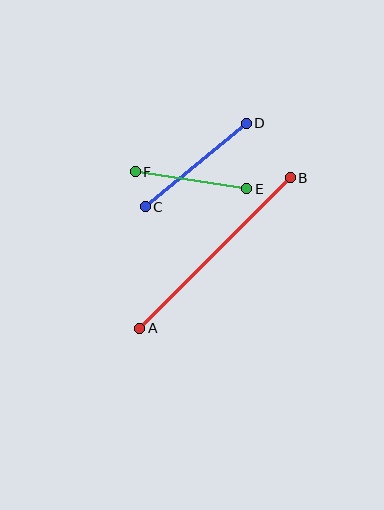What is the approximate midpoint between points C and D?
The midpoint is at approximately (196, 165) pixels.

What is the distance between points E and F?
The distance is approximately 113 pixels.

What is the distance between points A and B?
The distance is approximately 213 pixels.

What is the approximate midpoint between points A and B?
The midpoint is at approximately (215, 253) pixels.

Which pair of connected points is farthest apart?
Points A and B are farthest apart.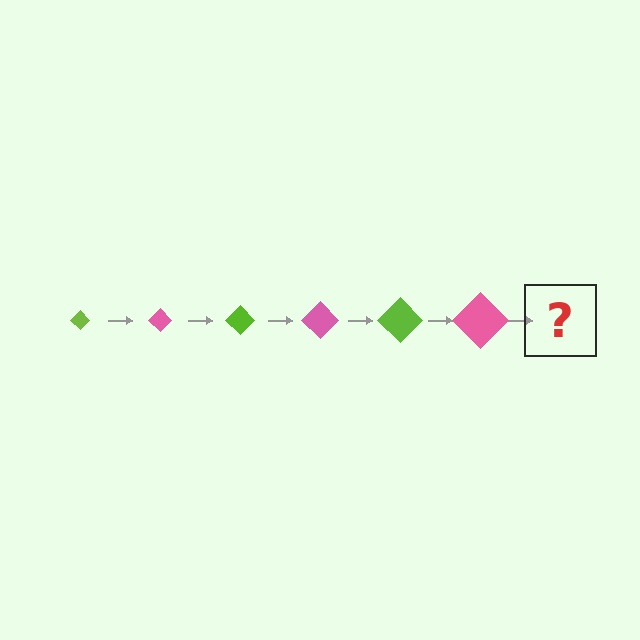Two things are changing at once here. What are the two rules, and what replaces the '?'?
The two rules are that the diamond grows larger each step and the color cycles through lime and pink. The '?' should be a lime diamond, larger than the previous one.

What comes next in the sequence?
The next element should be a lime diamond, larger than the previous one.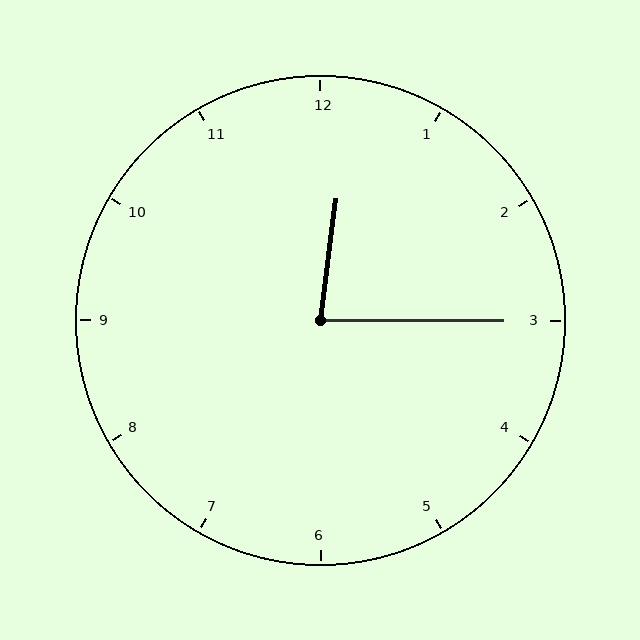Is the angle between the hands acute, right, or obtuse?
It is acute.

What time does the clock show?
12:15.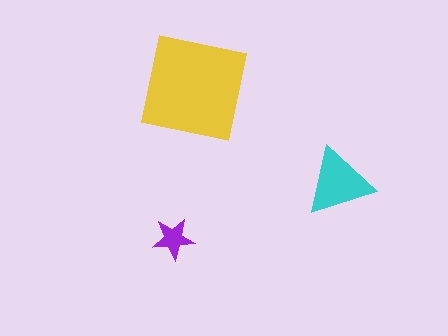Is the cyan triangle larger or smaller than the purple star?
Larger.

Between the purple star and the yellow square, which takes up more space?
The yellow square.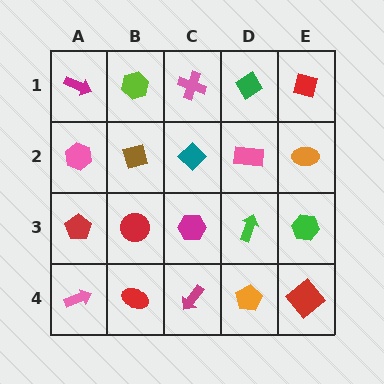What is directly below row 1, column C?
A teal diamond.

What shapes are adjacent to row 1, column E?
An orange ellipse (row 2, column E), a green diamond (row 1, column D).